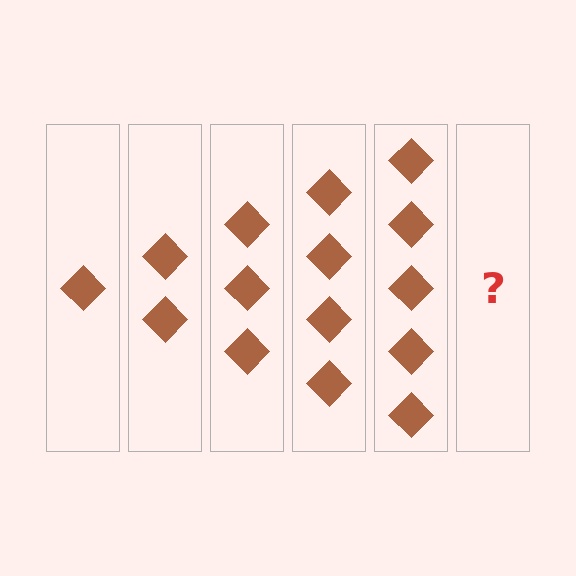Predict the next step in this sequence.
The next step is 6 diamonds.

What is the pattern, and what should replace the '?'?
The pattern is that each step adds one more diamond. The '?' should be 6 diamonds.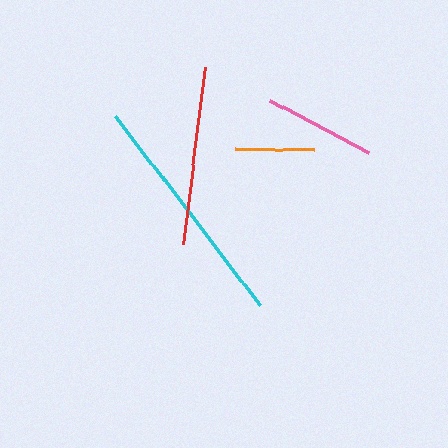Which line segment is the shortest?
The orange line is the shortest at approximately 80 pixels.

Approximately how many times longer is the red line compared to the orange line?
The red line is approximately 2.2 times the length of the orange line.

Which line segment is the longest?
The cyan line is the longest at approximately 238 pixels.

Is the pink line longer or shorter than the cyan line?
The cyan line is longer than the pink line.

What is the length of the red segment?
The red segment is approximately 179 pixels long.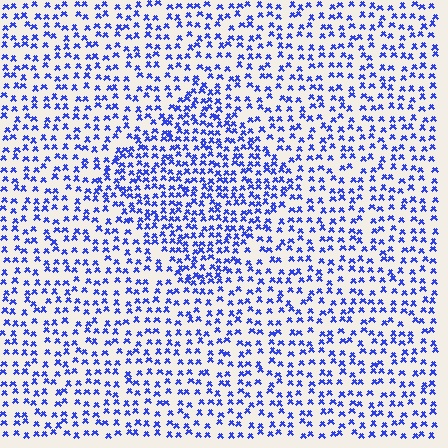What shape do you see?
I see a diamond.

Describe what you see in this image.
The image contains small blue elements arranged at two different densities. A diamond-shaped region is visible where the elements are more densely packed than the surrounding area.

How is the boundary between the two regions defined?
The boundary is defined by a change in element density (approximately 1.6x ratio). All elements are the same color, size, and shape.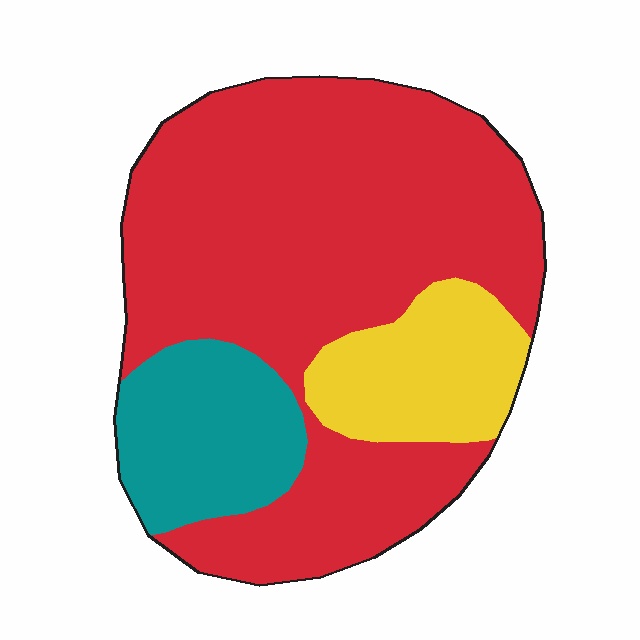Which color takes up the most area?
Red, at roughly 70%.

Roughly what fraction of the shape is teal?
Teal takes up about one sixth (1/6) of the shape.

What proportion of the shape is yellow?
Yellow takes up less than a quarter of the shape.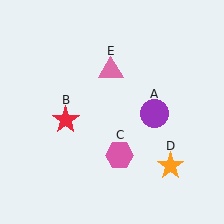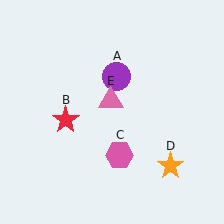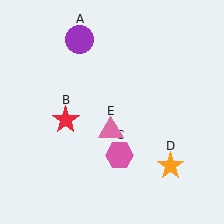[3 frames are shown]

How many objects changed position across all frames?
2 objects changed position: purple circle (object A), pink triangle (object E).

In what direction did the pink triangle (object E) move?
The pink triangle (object E) moved down.